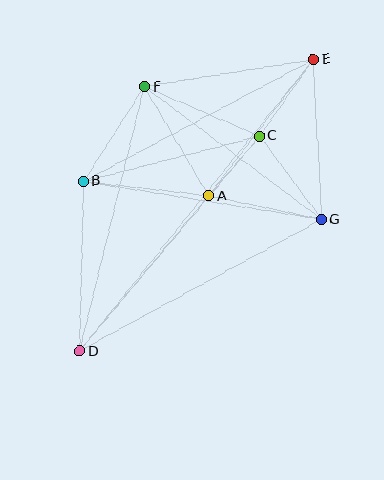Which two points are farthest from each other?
Points D and E are farthest from each other.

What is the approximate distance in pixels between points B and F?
The distance between B and F is approximately 112 pixels.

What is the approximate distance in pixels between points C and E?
The distance between C and E is approximately 94 pixels.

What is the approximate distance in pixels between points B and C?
The distance between B and C is approximately 182 pixels.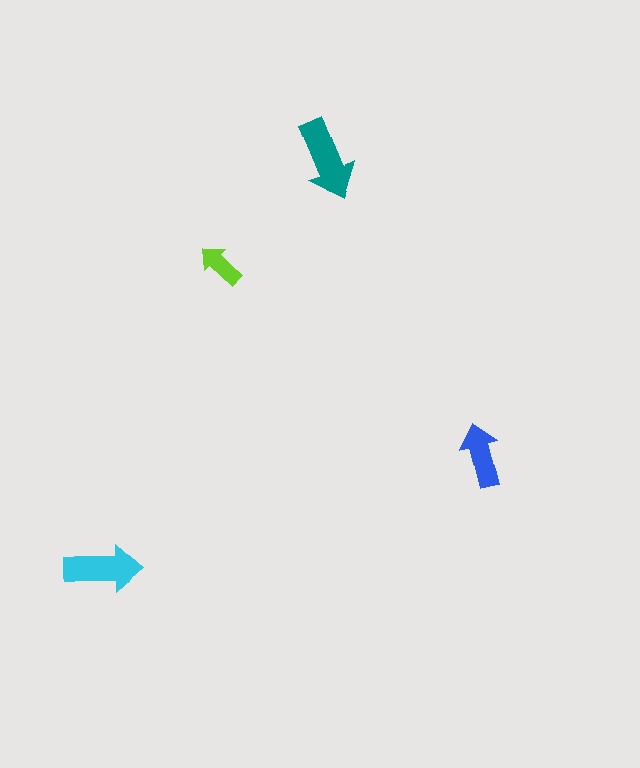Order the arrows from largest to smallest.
the teal one, the cyan one, the blue one, the lime one.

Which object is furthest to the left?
The cyan arrow is leftmost.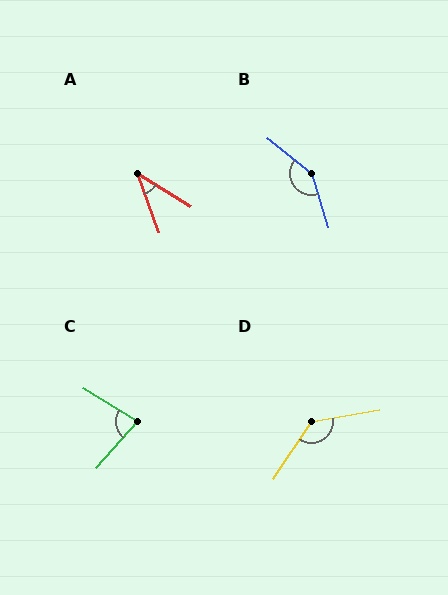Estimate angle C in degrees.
Approximately 80 degrees.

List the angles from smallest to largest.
A (38°), C (80°), D (133°), B (146°).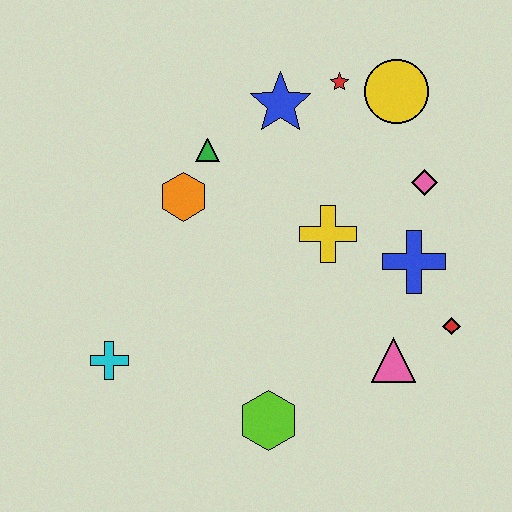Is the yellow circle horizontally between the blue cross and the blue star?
Yes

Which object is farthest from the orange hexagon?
The red diamond is farthest from the orange hexagon.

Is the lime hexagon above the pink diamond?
No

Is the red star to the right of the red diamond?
No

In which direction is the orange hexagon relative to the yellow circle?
The orange hexagon is to the left of the yellow circle.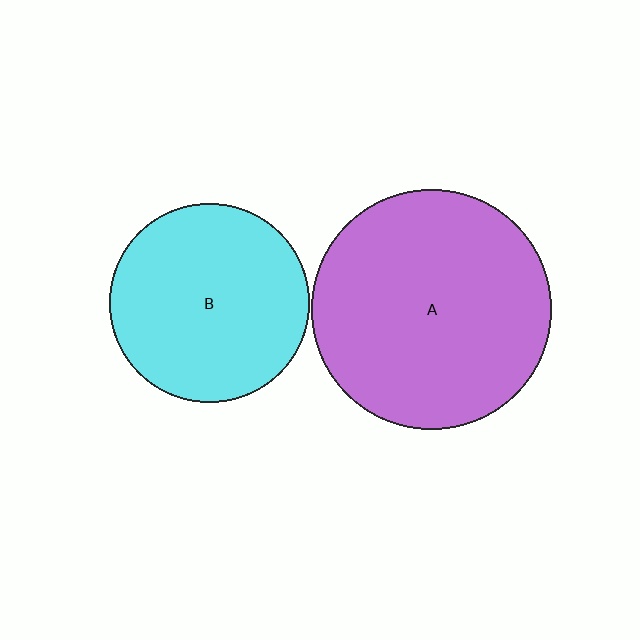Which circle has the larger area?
Circle A (purple).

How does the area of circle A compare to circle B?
Approximately 1.5 times.